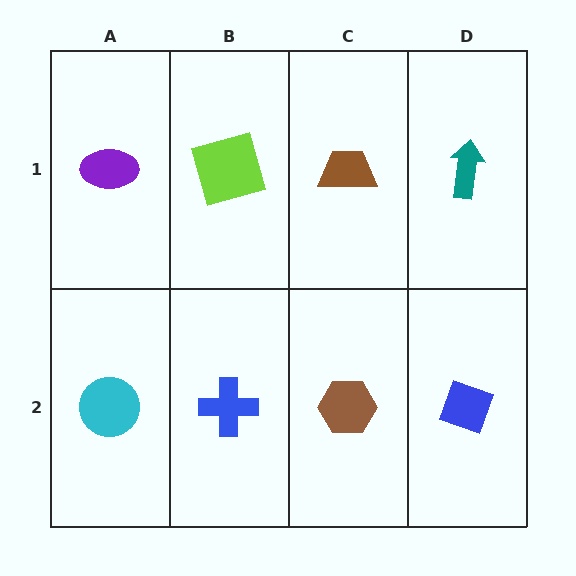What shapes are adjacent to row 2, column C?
A brown trapezoid (row 1, column C), a blue cross (row 2, column B), a blue diamond (row 2, column D).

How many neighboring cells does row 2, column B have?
3.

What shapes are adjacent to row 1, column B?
A blue cross (row 2, column B), a purple ellipse (row 1, column A), a brown trapezoid (row 1, column C).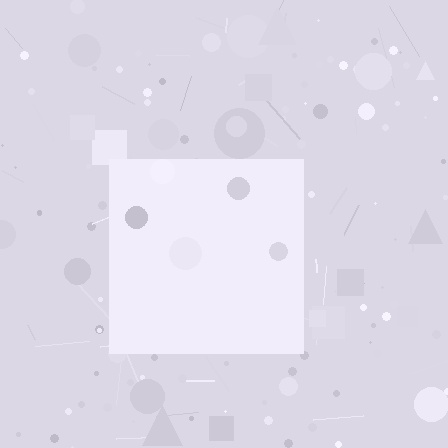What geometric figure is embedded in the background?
A square is embedded in the background.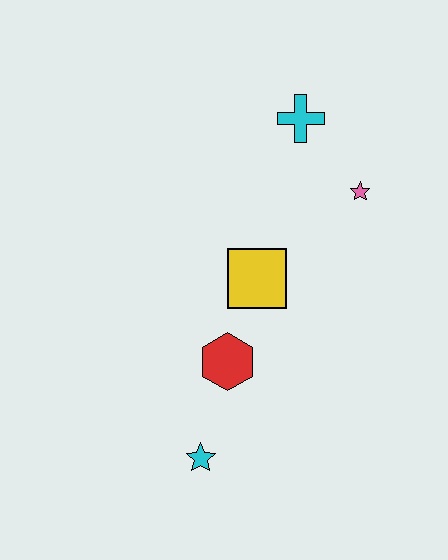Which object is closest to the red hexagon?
The yellow square is closest to the red hexagon.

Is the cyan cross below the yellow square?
No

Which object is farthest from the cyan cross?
The cyan star is farthest from the cyan cross.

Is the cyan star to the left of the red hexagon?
Yes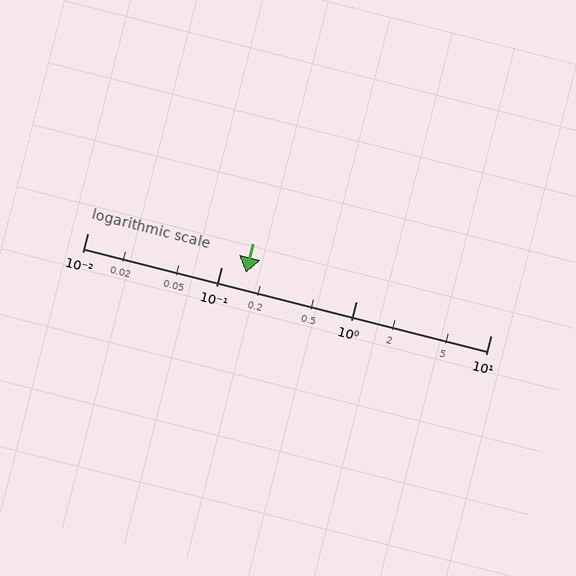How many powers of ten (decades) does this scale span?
The scale spans 3 decades, from 0.01 to 10.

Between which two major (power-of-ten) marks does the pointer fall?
The pointer is between 0.1 and 1.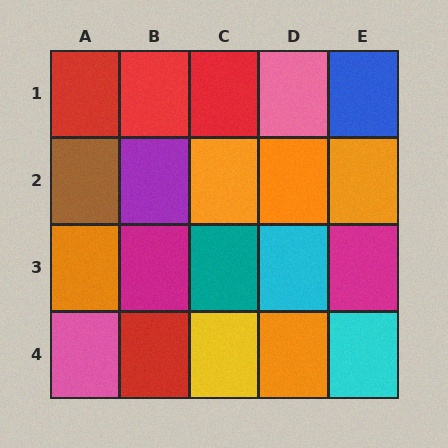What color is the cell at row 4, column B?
Red.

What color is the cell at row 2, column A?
Brown.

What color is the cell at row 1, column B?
Red.